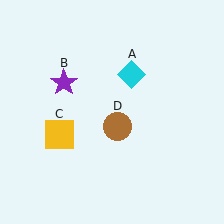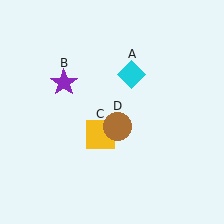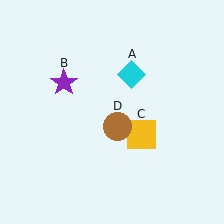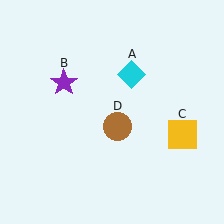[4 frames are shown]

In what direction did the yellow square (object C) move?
The yellow square (object C) moved right.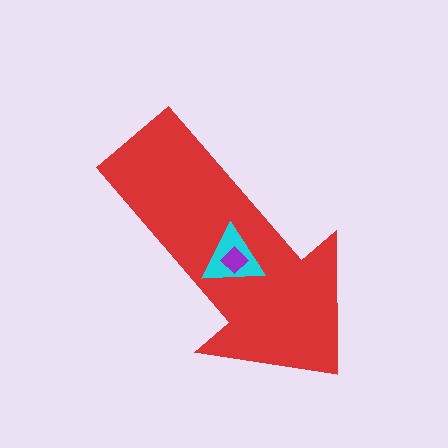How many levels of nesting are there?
3.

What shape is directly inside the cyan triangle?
The purple diamond.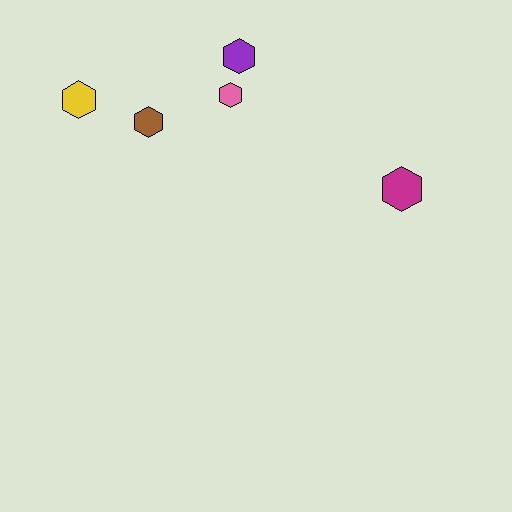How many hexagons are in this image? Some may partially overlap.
There are 5 hexagons.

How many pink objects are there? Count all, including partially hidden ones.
There is 1 pink object.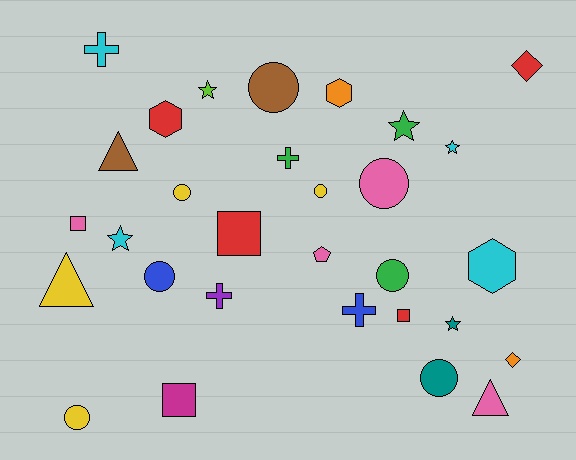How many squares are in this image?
There are 4 squares.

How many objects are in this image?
There are 30 objects.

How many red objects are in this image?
There are 4 red objects.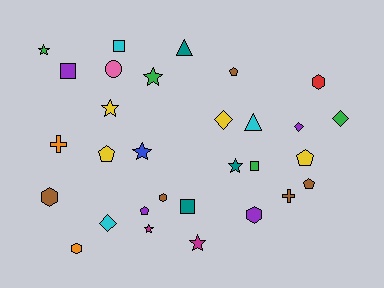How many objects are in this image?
There are 30 objects.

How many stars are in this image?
There are 7 stars.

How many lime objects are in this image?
There are no lime objects.